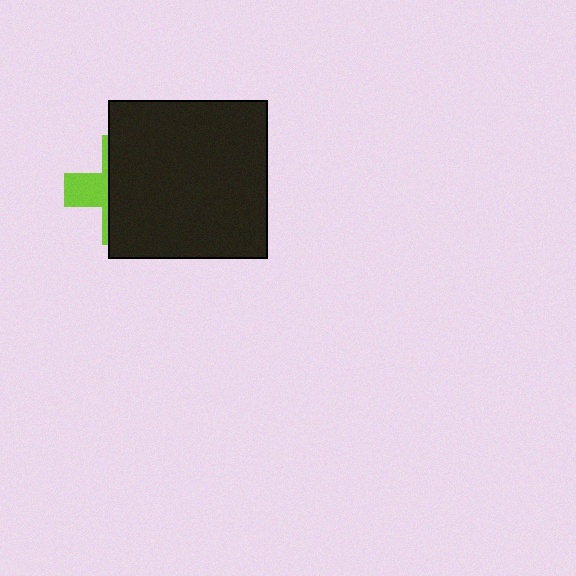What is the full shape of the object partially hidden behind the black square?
The partially hidden object is a lime cross.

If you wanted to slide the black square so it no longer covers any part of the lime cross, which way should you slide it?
Slide it right — that is the most direct way to separate the two shapes.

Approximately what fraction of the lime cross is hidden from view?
Roughly 69% of the lime cross is hidden behind the black square.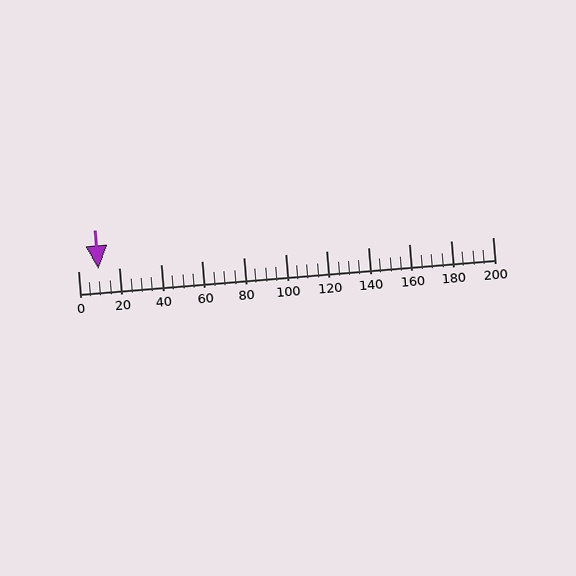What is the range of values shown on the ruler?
The ruler shows values from 0 to 200.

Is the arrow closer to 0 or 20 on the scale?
The arrow is closer to 20.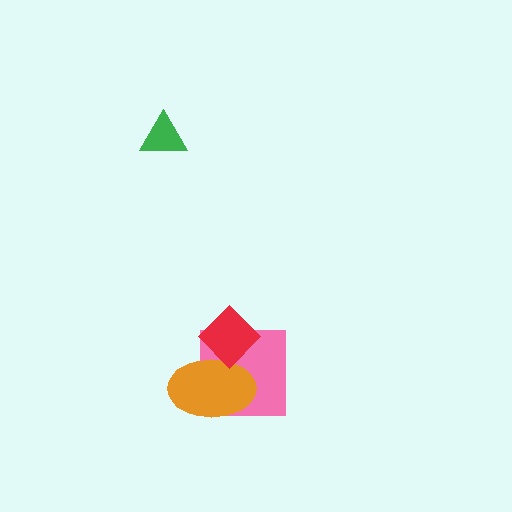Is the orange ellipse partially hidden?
Yes, it is partially covered by another shape.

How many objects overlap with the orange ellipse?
2 objects overlap with the orange ellipse.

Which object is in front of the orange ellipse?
The red diamond is in front of the orange ellipse.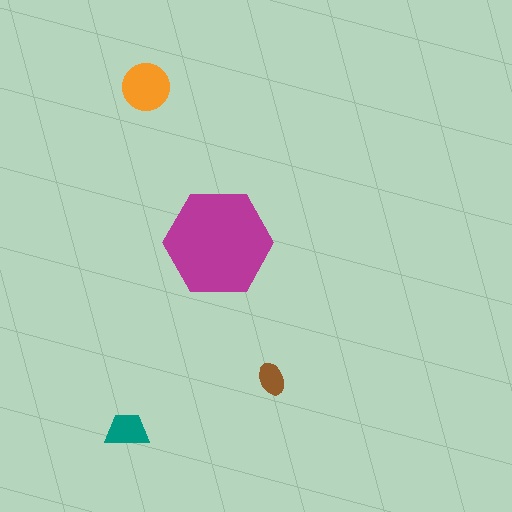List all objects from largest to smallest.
The magenta hexagon, the orange circle, the teal trapezoid, the brown ellipse.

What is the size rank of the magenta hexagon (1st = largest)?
1st.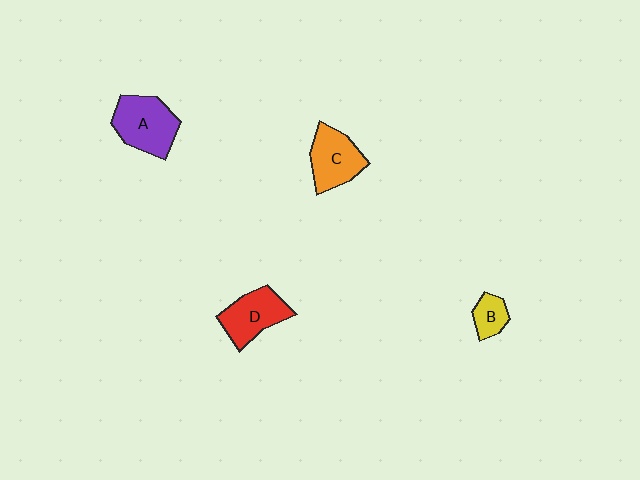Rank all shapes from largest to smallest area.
From largest to smallest: A (purple), D (red), C (orange), B (yellow).